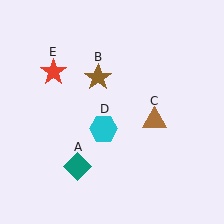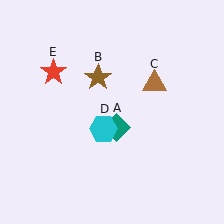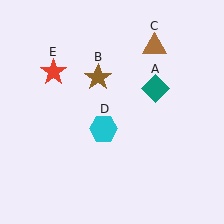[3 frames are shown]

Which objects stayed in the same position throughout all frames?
Brown star (object B) and cyan hexagon (object D) and red star (object E) remained stationary.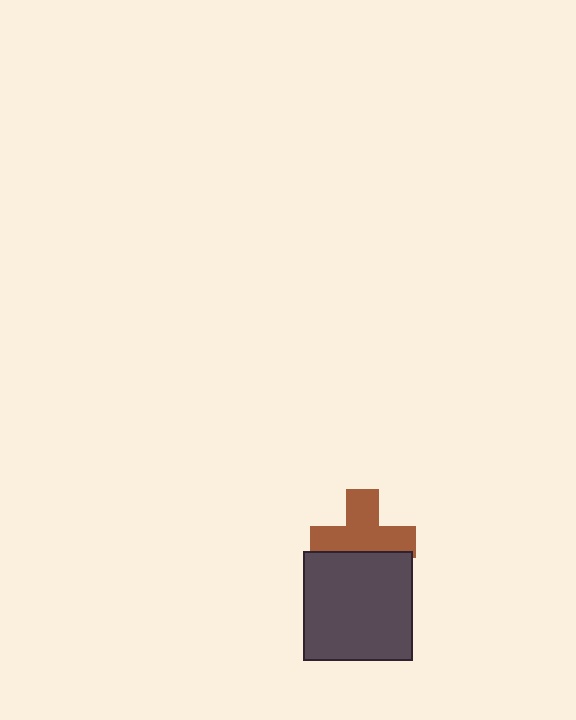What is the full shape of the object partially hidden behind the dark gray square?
The partially hidden object is a brown cross.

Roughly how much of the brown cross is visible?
Most of it is visible (roughly 68%).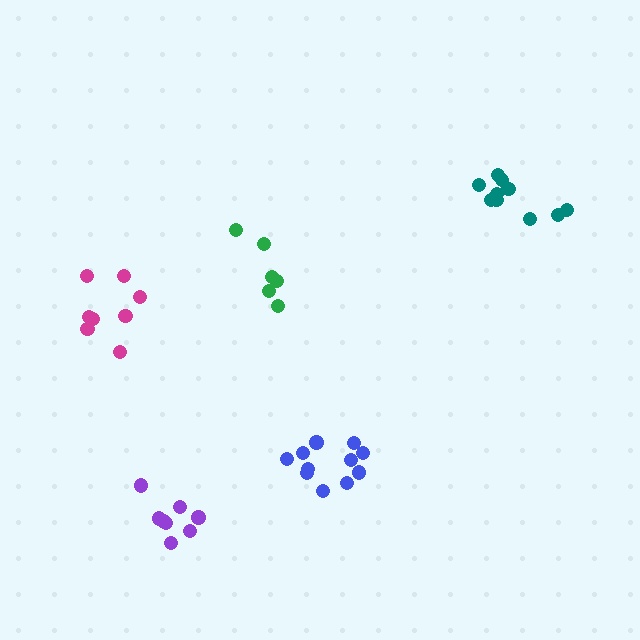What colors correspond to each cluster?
The clusters are colored: blue, magenta, teal, green, purple.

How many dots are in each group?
Group 1: 11 dots, Group 2: 9 dots, Group 3: 10 dots, Group 4: 6 dots, Group 5: 8 dots (44 total).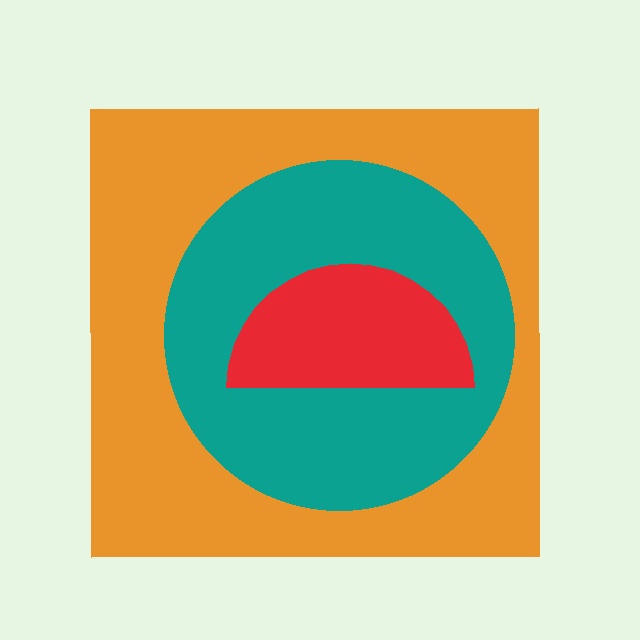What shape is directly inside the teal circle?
The red semicircle.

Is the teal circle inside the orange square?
Yes.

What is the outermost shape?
The orange square.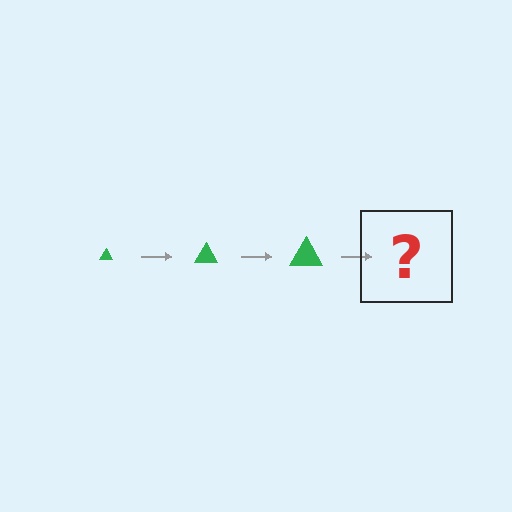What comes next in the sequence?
The next element should be a green triangle, larger than the previous one.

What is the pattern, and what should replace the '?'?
The pattern is that the triangle gets progressively larger each step. The '?' should be a green triangle, larger than the previous one.